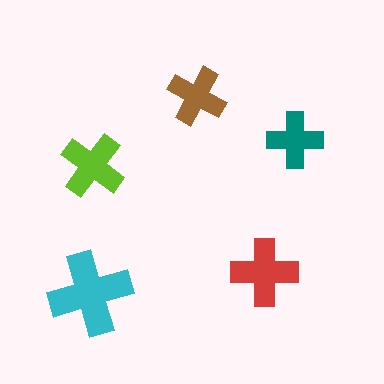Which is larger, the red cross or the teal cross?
The red one.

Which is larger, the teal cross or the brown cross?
The brown one.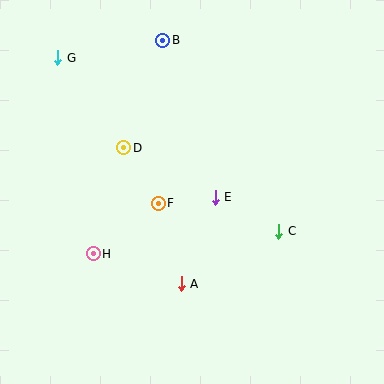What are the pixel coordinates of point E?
Point E is at (215, 197).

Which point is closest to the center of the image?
Point E at (215, 197) is closest to the center.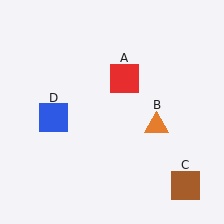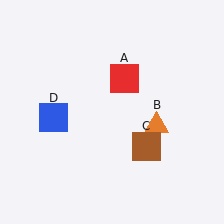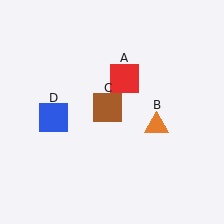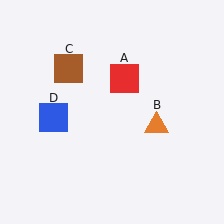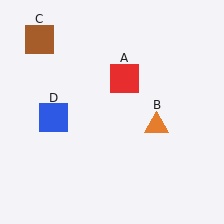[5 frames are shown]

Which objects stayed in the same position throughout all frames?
Red square (object A) and orange triangle (object B) and blue square (object D) remained stationary.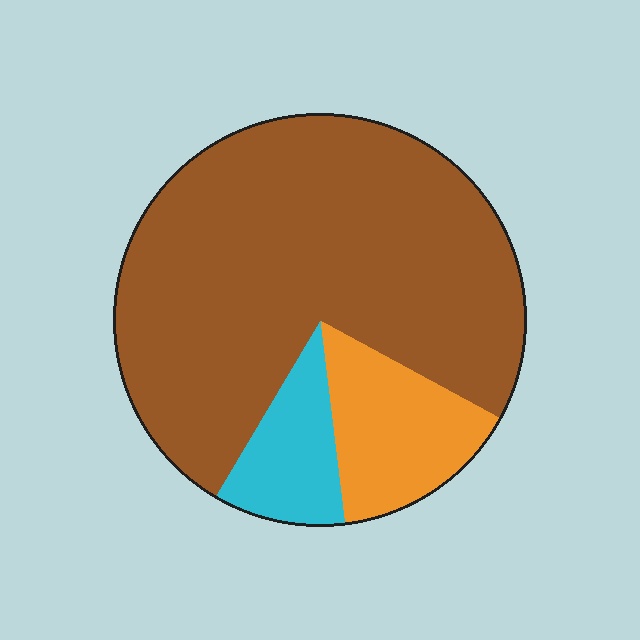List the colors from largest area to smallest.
From largest to smallest: brown, orange, cyan.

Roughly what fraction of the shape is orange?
Orange covers about 15% of the shape.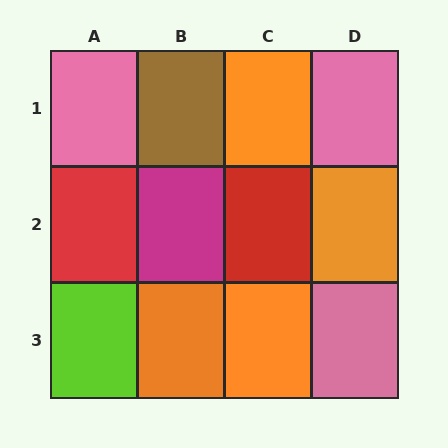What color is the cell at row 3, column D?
Pink.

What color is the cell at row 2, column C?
Red.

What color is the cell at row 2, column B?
Magenta.